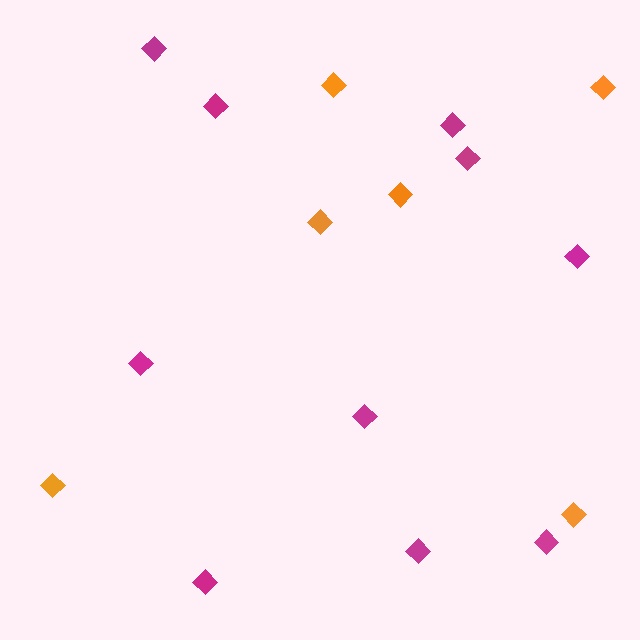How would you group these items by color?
There are 2 groups: one group of orange diamonds (6) and one group of magenta diamonds (10).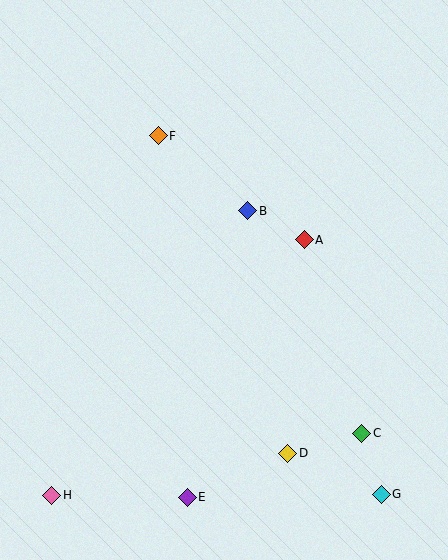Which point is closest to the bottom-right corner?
Point G is closest to the bottom-right corner.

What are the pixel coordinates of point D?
Point D is at (288, 453).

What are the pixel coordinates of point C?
Point C is at (362, 433).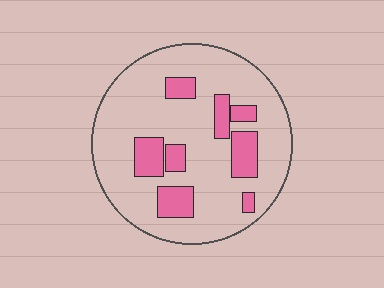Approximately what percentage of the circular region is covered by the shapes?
Approximately 20%.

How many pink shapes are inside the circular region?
8.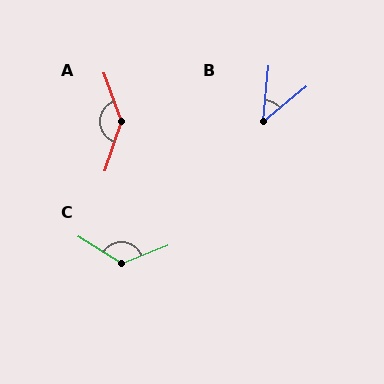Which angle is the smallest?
B, at approximately 46 degrees.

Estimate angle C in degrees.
Approximately 127 degrees.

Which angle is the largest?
A, at approximately 142 degrees.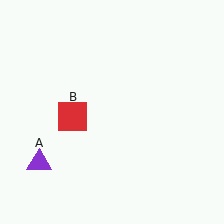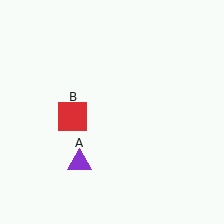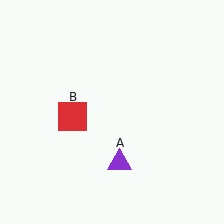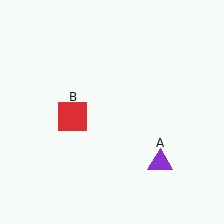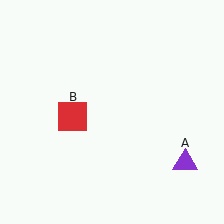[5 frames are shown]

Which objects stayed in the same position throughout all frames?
Red square (object B) remained stationary.